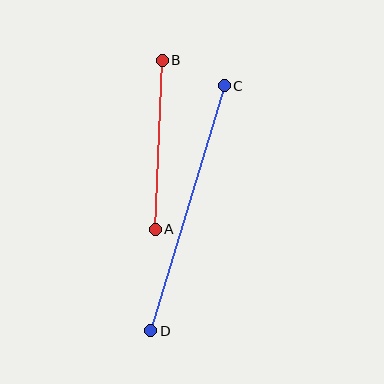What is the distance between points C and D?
The distance is approximately 256 pixels.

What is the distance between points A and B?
The distance is approximately 170 pixels.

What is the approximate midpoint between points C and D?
The midpoint is at approximately (187, 208) pixels.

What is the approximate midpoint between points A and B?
The midpoint is at approximately (159, 145) pixels.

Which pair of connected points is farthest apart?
Points C and D are farthest apart.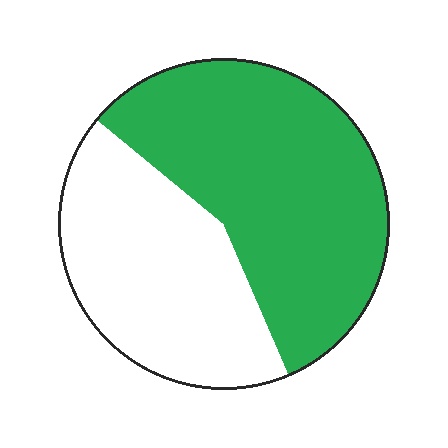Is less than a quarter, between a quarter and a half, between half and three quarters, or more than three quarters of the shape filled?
Between half and three quarters.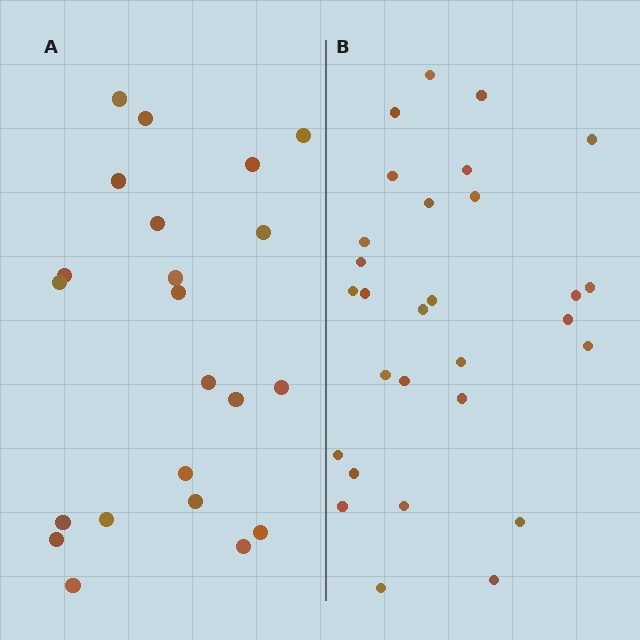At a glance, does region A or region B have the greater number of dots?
Region B (the right region) has more dots.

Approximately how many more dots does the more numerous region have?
Region B has roughly 8 or so more dots than region A.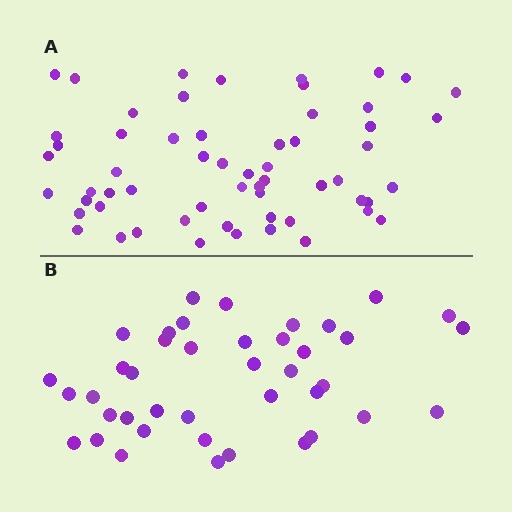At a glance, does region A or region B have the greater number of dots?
Region A (the top region) has more dots.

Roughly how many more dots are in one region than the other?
Region A has approximately 20 more dots than region B.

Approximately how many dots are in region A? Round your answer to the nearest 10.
About 60 dots. (The exact count is 59, which rounds to 60.)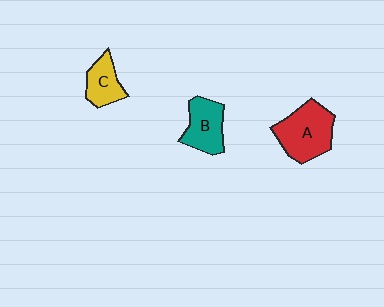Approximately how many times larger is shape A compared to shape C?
Approximately 1.8 times.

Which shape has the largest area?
Shape A (red).